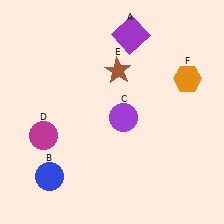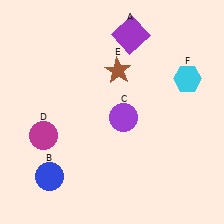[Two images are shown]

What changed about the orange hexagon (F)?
In Image 1, F is orange. In Image 2, it changed to cyan.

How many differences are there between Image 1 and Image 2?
There is 1 difference between the two images.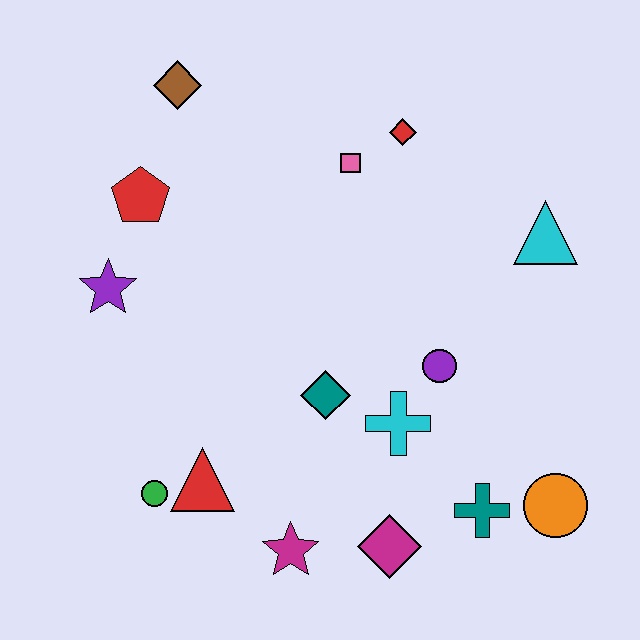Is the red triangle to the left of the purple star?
No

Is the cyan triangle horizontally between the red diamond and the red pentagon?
No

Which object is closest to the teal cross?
The orange circle is closest to the teal cross.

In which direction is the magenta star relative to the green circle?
The magenta star is to the right of the green circle.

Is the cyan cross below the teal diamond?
Yes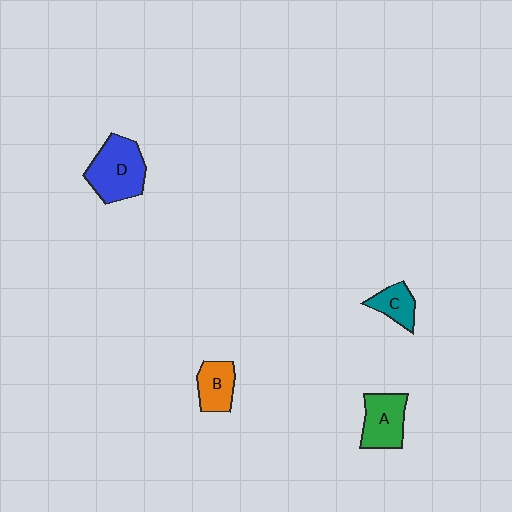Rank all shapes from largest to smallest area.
From largest to smallest: D (blue), A (green), B (orange), C (teal).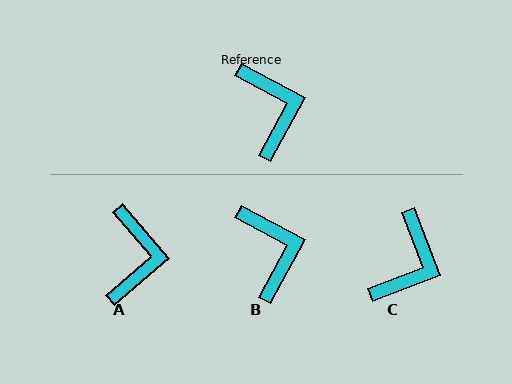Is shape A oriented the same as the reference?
No, it is off by about 21 degrees.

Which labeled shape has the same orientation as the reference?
B.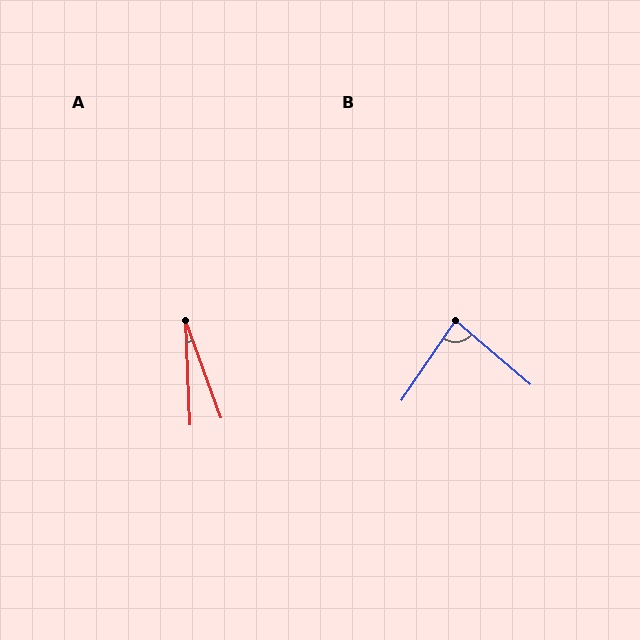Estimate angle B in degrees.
Approximately 84 degrees.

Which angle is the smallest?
A, at approximately 17 degrees.